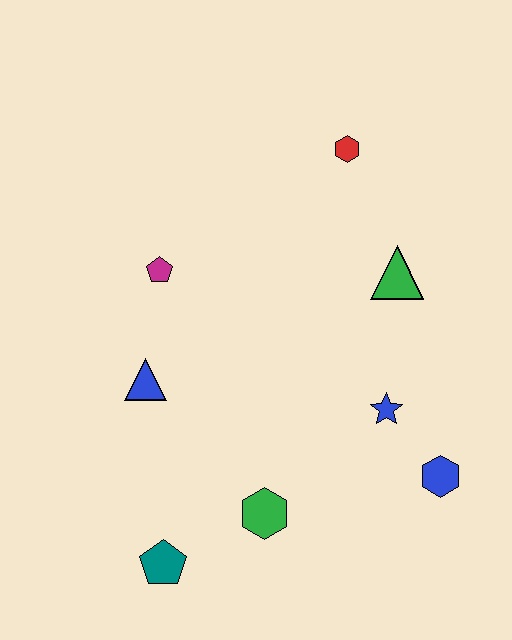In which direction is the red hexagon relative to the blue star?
The red hexagon is above the blue star.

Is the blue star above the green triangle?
No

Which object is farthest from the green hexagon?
The red hexagon is farthest from the green hexagon.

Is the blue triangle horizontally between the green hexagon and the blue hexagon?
No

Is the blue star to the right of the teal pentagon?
Yes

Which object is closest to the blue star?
The blue hexagon is closest to the blue star.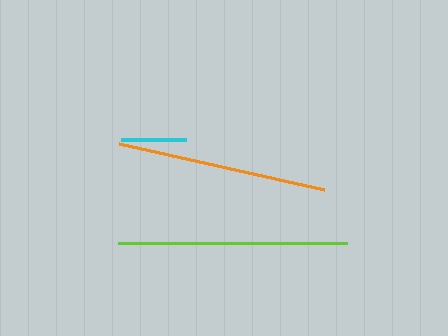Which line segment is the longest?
The lime line is the longest at approximately 229 pixels.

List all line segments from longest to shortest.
From longest to shortest: lime, orange, cyan.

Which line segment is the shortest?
The cyan line is the shortest at approximately 65 pixels.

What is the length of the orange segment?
The orange segment is approximately 210 pixels long.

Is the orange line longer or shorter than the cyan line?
The orange line is longer than the cyan line.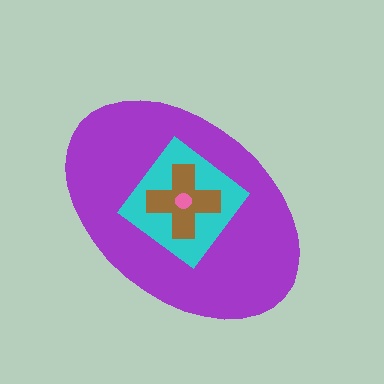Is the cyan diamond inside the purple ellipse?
Yes.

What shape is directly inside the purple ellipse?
The cyan diamond.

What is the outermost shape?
The purple ellipse.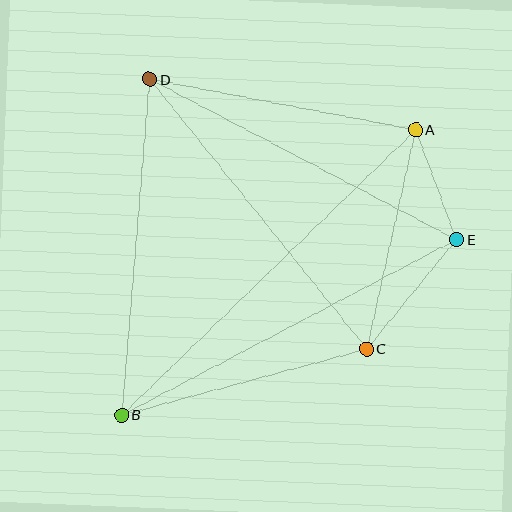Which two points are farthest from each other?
Points A and B are farthest from each other.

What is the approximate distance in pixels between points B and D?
The distance between B and D is approximately 337 pixels.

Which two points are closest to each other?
Points A and E are closest to each other.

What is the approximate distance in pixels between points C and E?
The distance between C and E is approximately 142 pixels.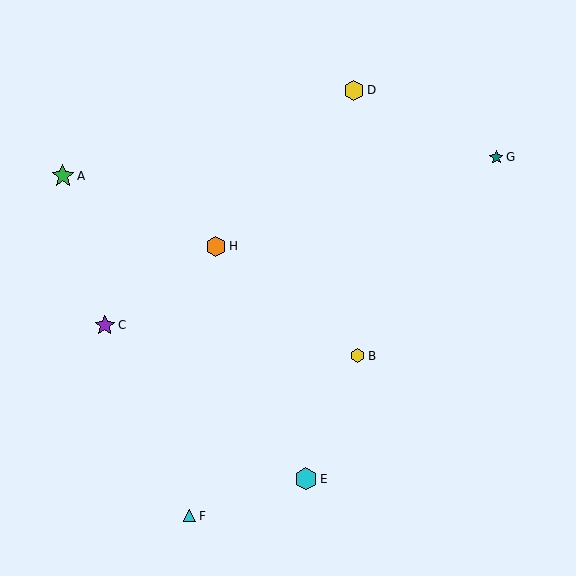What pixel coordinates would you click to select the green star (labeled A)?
Click at (63, 176) to select the green star A.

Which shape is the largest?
The green star (labeled A) is the largest.